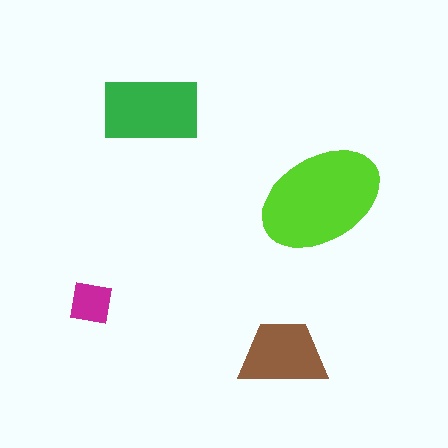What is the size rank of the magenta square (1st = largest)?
4th.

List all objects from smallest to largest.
The magenta square, the brown trapezoid, the green rectangle, the lime ellipse.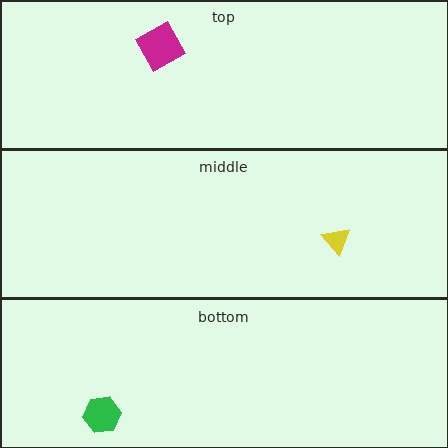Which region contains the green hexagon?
The bottom region.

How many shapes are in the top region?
1.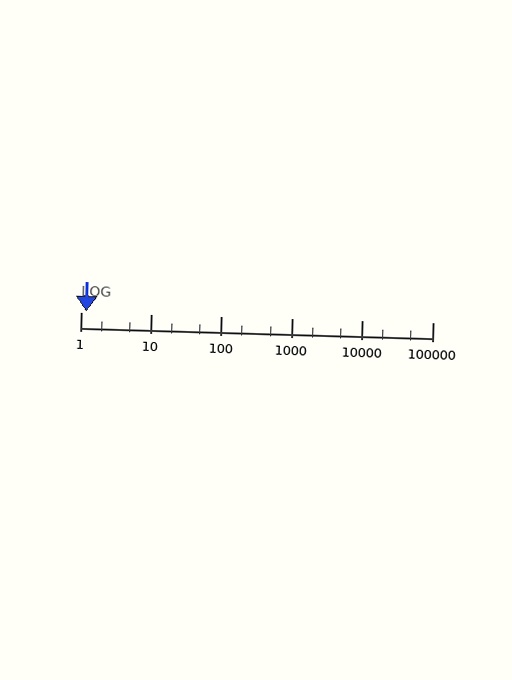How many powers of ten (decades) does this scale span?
The scale spans 5 decades, from 1 to 100000.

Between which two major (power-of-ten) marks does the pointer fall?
The pointer is between 1 and 10.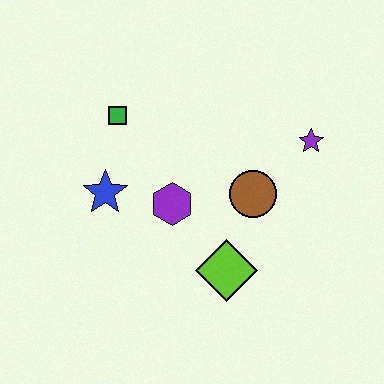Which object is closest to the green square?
The blue star is closest to the green square.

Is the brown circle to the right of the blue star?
Yes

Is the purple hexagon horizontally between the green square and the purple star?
Yes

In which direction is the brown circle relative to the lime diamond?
The brown circle is above the lime diamond.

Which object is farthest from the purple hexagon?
The purple star is farthest from the purple hexagon.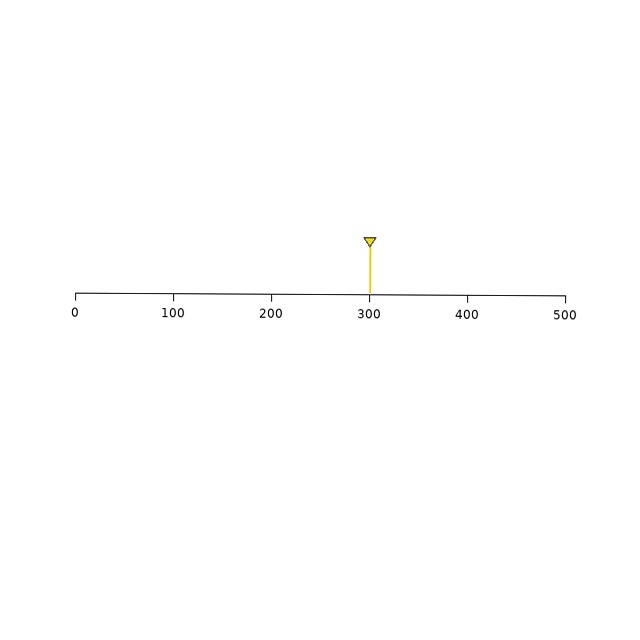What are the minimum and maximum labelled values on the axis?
The axis runs from 0 to 500.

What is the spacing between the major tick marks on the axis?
The major ticks are spaced 100 apart.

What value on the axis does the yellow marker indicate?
The marker indicates approximately 300.